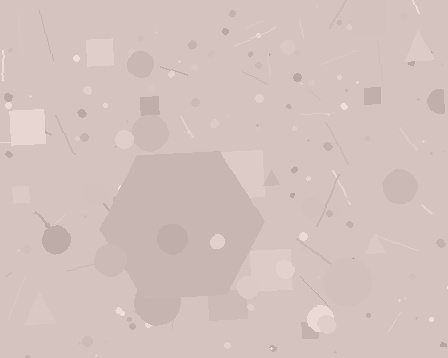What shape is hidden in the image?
A hexagon is hidden in the image.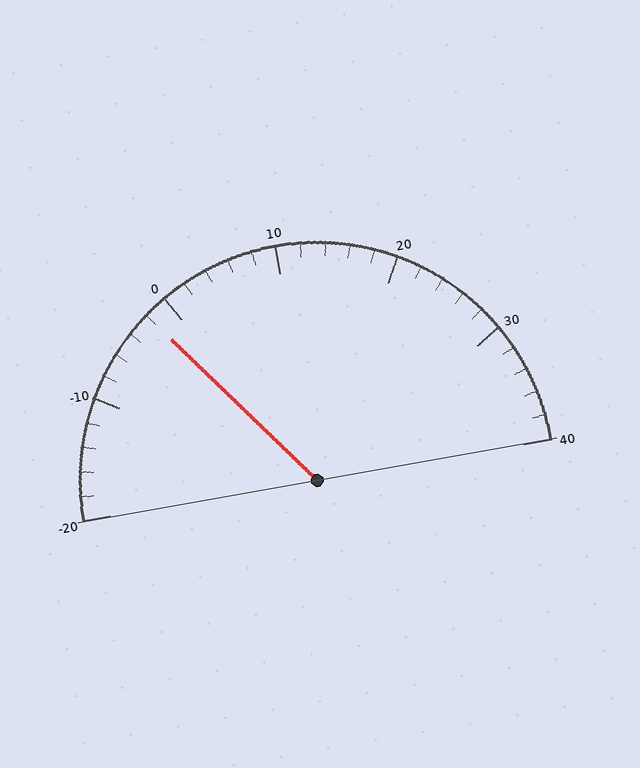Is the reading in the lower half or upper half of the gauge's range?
The reading is in the lower half of the range (-20 to 40).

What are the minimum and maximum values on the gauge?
The gauge ranges from -20 to 40.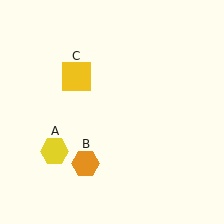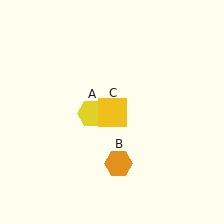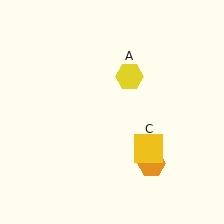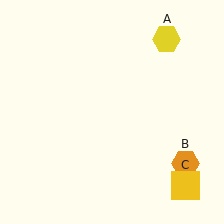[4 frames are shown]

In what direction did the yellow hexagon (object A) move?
The yellow hexagon (object A) moved up and to the right.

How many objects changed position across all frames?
3 objects changed position: yellow hexagon (object A), orange hexagon (object B), yellow square (object C).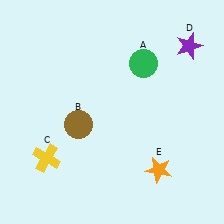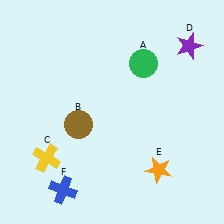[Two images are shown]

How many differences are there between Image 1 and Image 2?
There is 1 difference between the two images.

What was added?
A blue cross (F) was added in Image 2.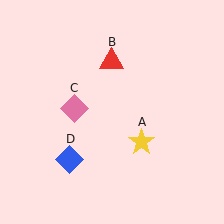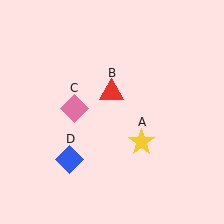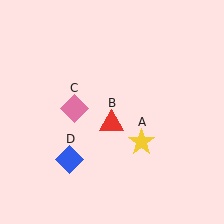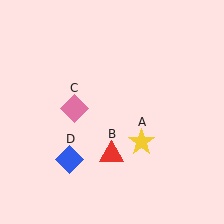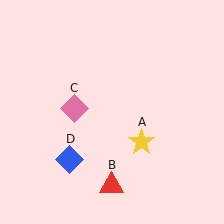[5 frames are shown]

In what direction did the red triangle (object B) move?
The red triangle (object B) moved down.